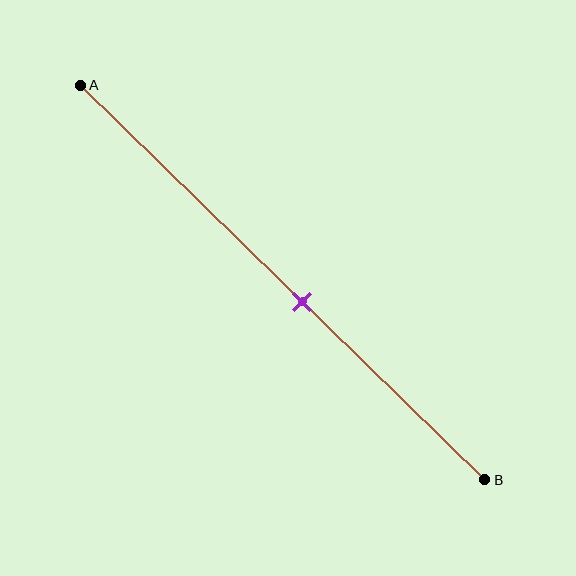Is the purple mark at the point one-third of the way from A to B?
No, the mark is at about 55% from A, not at the 33% one-third point.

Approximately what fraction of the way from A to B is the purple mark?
The purple mark is approximately 55% of the way from A to B.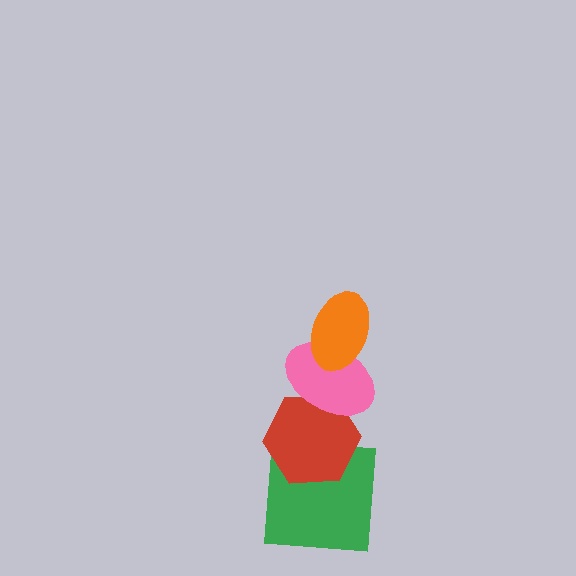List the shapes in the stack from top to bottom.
From top to bottom: the orange ellipse, the pink ellipse, the red hexagon, the green square.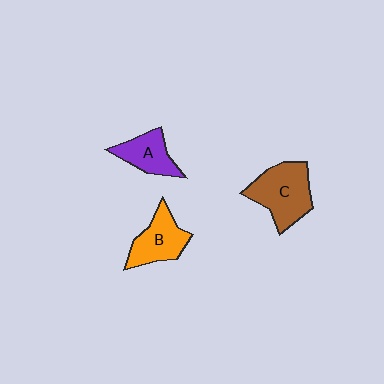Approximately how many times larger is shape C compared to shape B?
Approximately 1.3 times.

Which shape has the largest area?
Shape C (brown).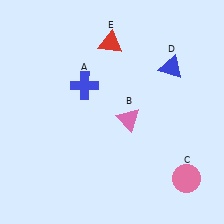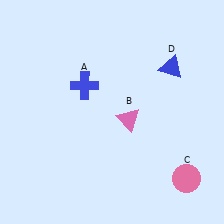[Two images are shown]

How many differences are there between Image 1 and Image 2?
There is 1 difference between the two images.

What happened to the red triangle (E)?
The red triangle (E) was removed in Image 2. It was in the top-left area of Image 1.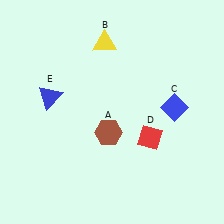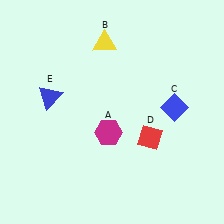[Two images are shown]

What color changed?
The hexagon (A) changed from brown in Image 1 to magenta in Image 2.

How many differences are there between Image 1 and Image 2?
There is 1 difference between the two images.